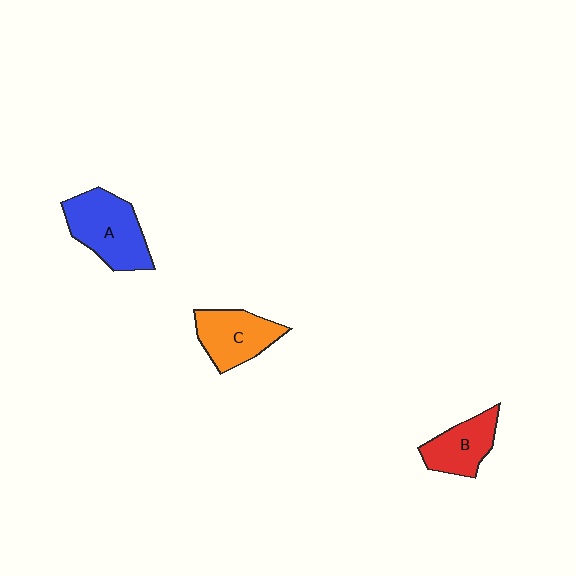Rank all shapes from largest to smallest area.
From largest to smallest: A (blue), C (orange), B (red).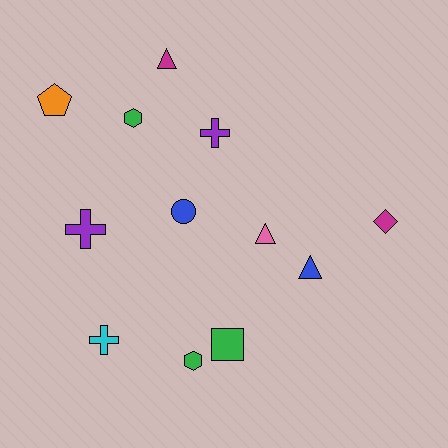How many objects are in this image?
There are 12 objects.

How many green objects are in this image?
There are 3 green objects.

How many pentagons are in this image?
There is 1 pentagon.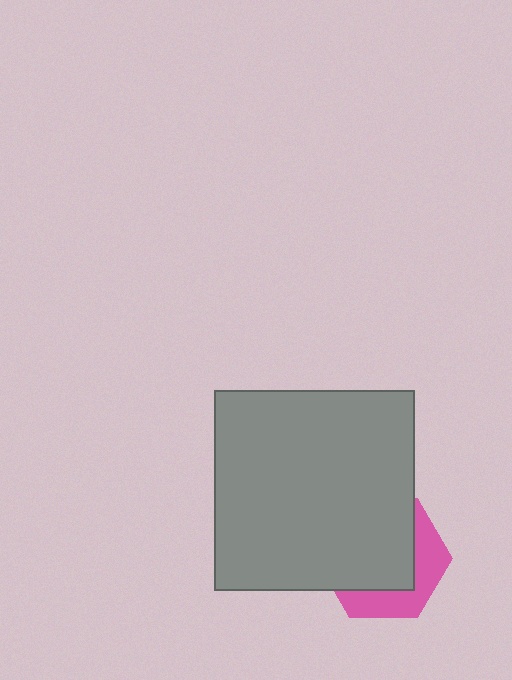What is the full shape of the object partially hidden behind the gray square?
The partially hidden object is a pink hexagon.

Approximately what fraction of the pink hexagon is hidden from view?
Roughly 65% of the pink hexagon is hidden behind the gray square.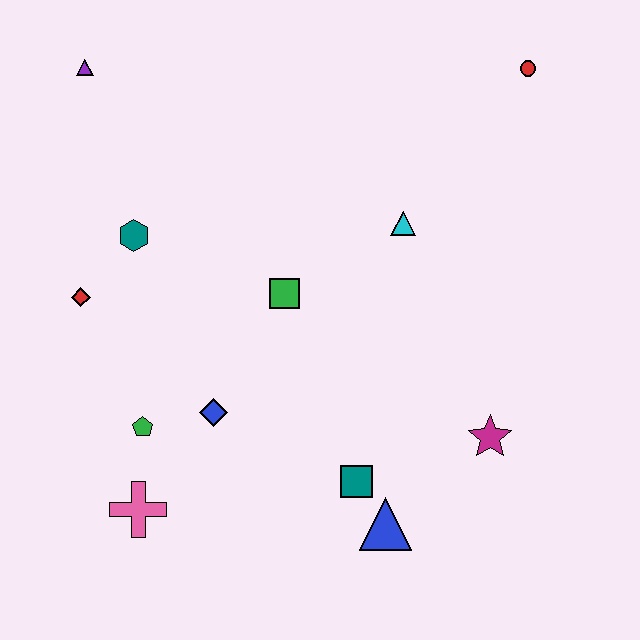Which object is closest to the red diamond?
The teal hexagon is closest to the red diamond.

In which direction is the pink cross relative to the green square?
The pink cross is below the green square.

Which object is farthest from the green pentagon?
The red circle is farthest from the green pentagon.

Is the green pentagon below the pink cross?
No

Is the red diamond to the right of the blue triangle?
No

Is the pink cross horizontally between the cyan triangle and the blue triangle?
No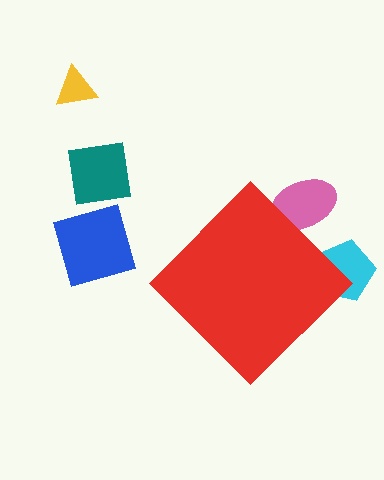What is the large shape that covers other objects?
A red diamond.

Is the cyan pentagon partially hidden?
Yes, the cyan pentagon is partially hidden behind the red diamond.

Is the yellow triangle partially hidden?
No, the yellow triangle is fully visible.